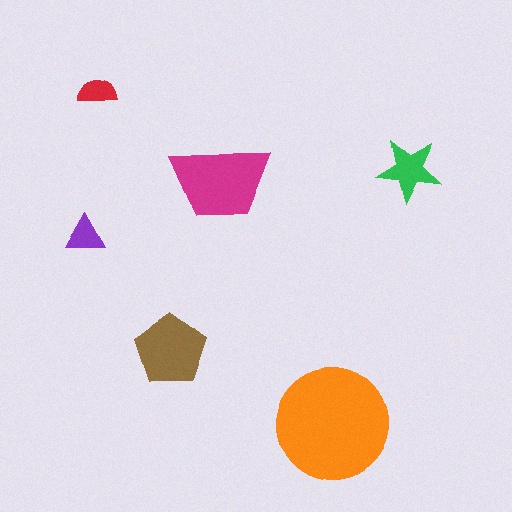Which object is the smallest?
The red semicircle.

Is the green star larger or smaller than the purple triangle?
Larger.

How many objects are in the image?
There are 6 objects in the image.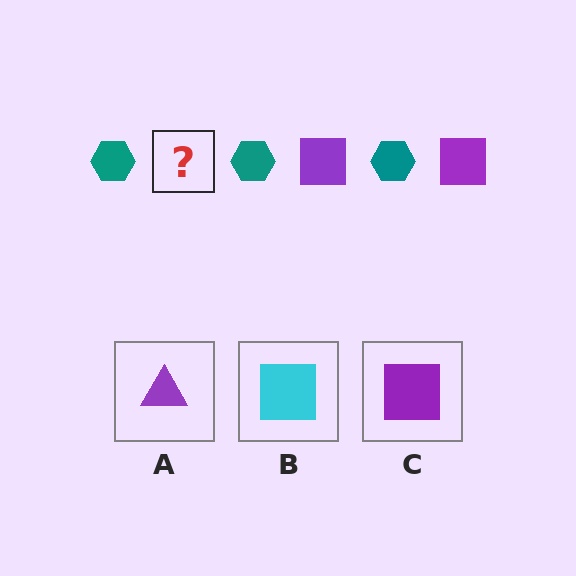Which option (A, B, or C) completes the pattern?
C.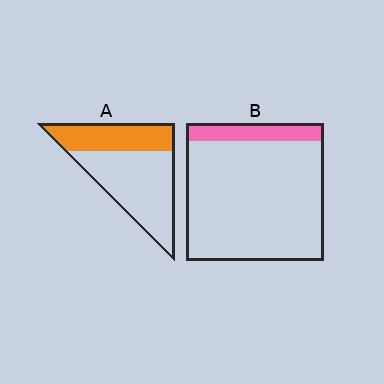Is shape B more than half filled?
No.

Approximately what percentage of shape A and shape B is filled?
A is approximately 35% and B is approximately 15%.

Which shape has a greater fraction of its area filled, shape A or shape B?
Shape A.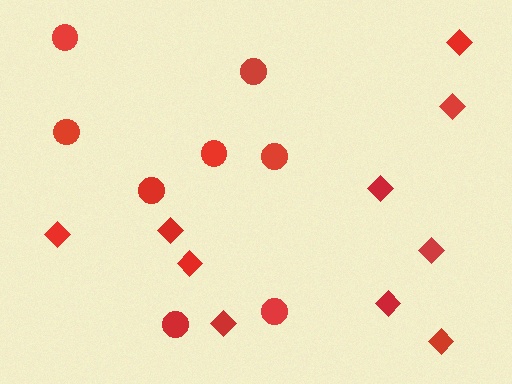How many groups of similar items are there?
There are 2 groups: one group of circles (8) and one group of diamonds (10).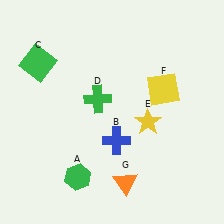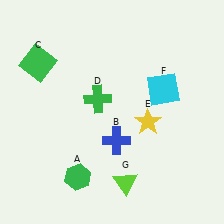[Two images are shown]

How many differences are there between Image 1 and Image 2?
There are 2 differences between the two images.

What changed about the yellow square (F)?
In Image 1, F is yellow. In Image 2, it changed to cyan.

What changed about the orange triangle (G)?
In Image 1, G is orange. In Image 2, it changed to lime.